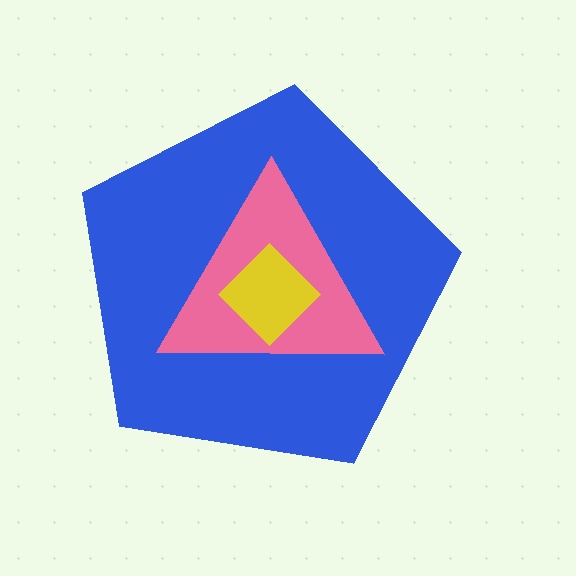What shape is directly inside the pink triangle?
The yellow diamond.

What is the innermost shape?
The yellow diamond.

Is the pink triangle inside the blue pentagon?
Yes.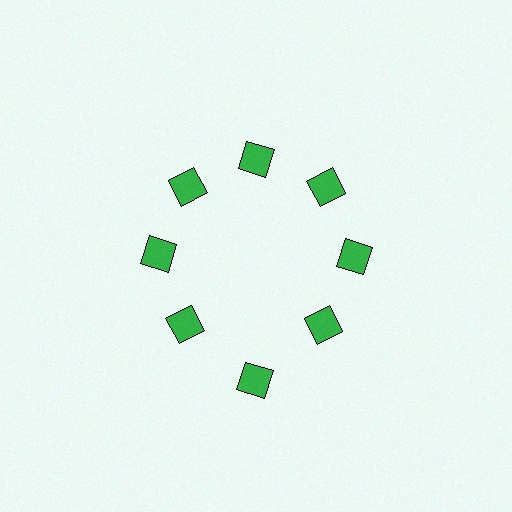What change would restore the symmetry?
The symmetry would be restored by moving it inward, back onto the ring so that all 8 squares sit at equal angles and equal distance from the center.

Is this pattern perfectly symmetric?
No. The 8 green squares are arranged in a ring, but one element near the 6 o'clock position is pushed outward from the center, breaking the 8-fold rotational symmetry.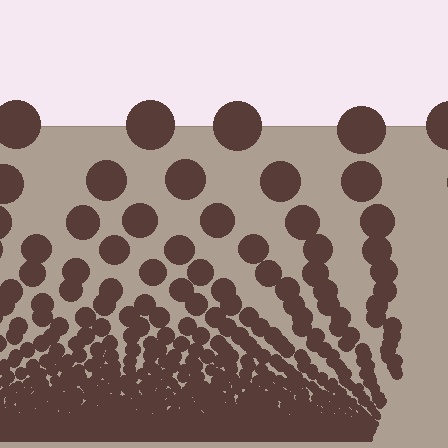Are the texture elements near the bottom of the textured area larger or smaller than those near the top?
Smaller. The gradient is inverted — elements near the bottom are smaller and denser.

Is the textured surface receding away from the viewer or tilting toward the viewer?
The surface appears to tilt toward the viewer. Texture elements get larger and sparser toward the top.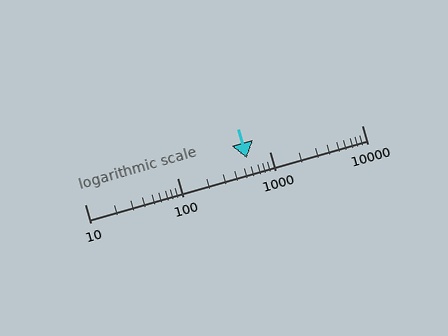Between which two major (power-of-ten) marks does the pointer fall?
The pointer is between 100 and 1000.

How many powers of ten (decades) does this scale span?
The scale spans 3 decades, from 10 to 10000.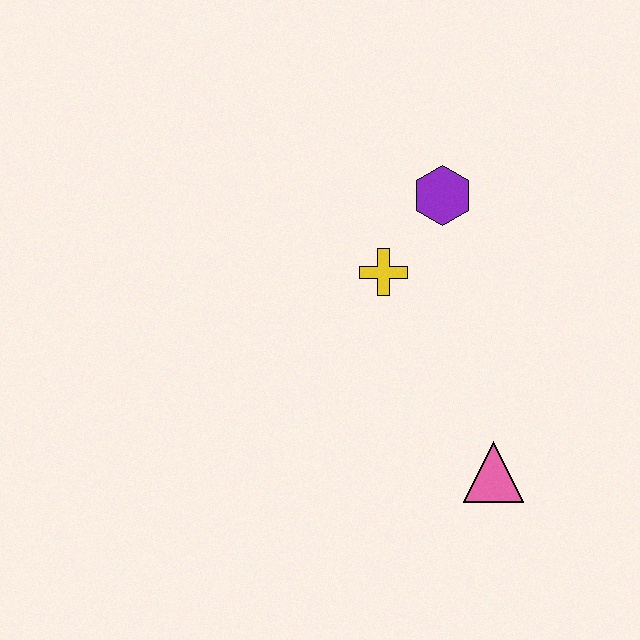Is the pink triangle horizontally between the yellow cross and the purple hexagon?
No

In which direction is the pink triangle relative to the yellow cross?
The pink triangle is below the yellow cross.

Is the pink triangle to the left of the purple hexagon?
No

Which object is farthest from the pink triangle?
The purple hexagon is farthest from the pink triangle.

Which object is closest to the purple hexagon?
The yellow cross is closest to the purple hexagon.